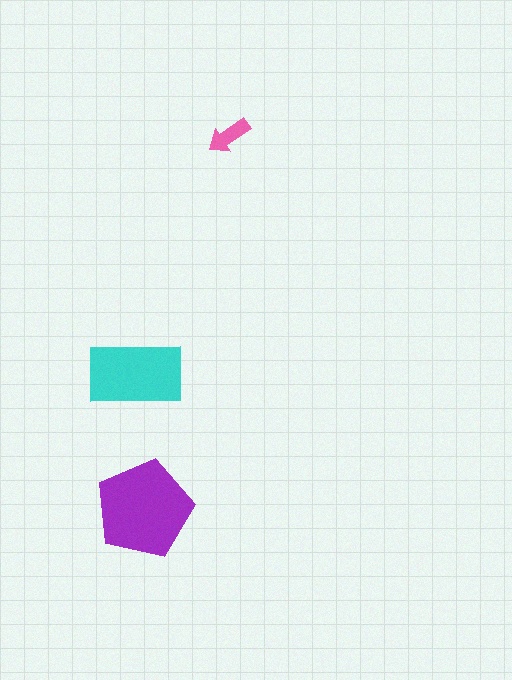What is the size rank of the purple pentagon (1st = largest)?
1st.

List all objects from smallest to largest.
The pink arrow, the cyan rectangle, the purple pentagon.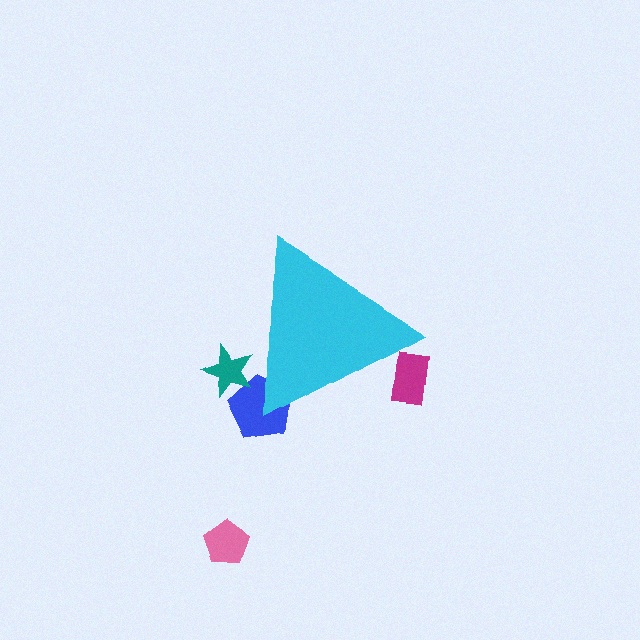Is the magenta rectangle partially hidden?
Yes, the magenta rectangle is partially hidden behind the cyan triangle.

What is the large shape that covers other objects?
A cyan triangle.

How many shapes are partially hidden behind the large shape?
3 shapes are partially hidden.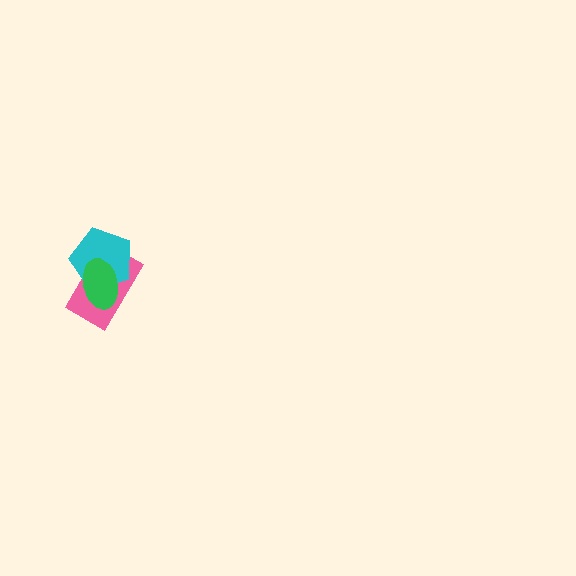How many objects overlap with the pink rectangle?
2 objects overlap with the pink rectangle.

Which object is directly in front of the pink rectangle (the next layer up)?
The cyan pentagon is directly in front of the pink rectangle.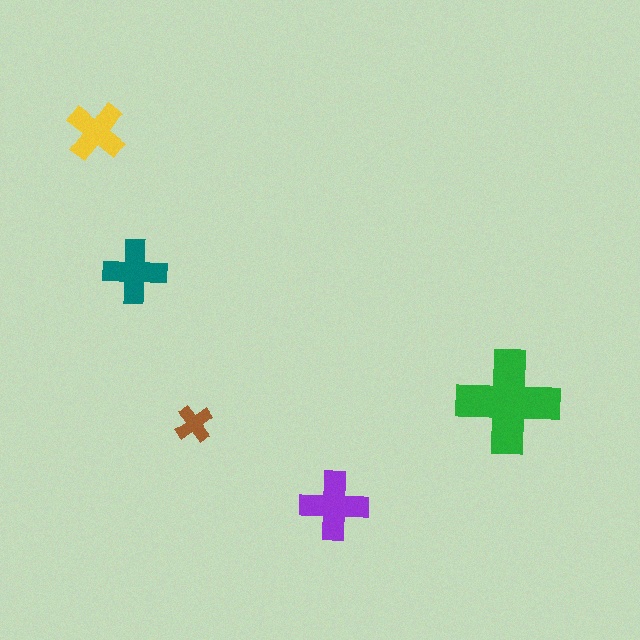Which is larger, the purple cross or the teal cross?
The purple one.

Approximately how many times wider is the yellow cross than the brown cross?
About 1.5 times wider.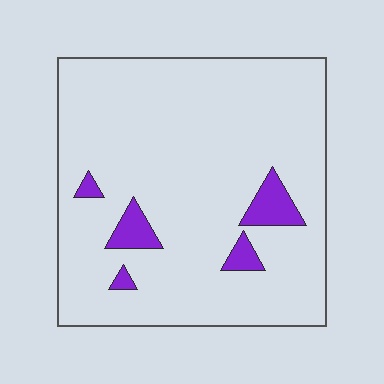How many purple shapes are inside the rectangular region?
5.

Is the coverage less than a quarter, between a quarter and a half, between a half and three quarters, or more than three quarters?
Less than a quarter.